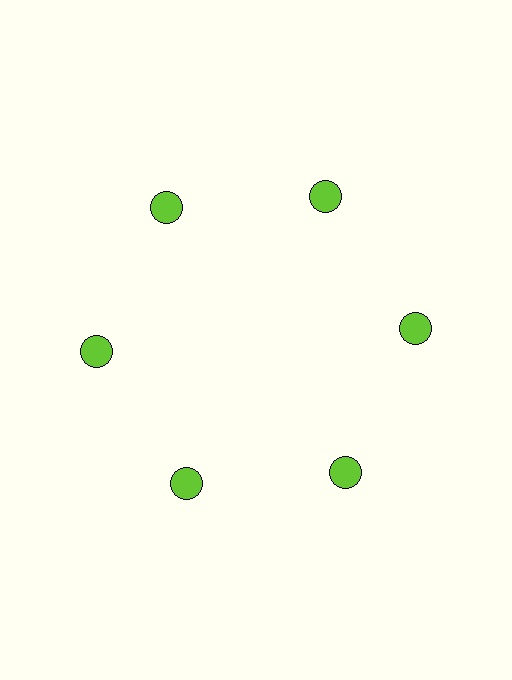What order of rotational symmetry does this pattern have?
This pattern has 6-fold rotational symmetry.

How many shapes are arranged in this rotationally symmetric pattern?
There are 6 shapes, arranged in 6 groups of 1.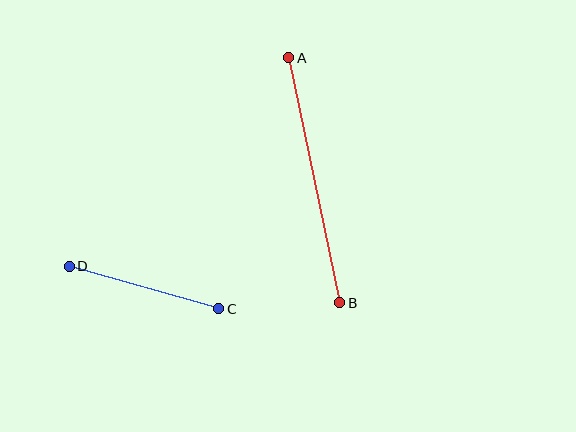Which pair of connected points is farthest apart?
Points A and B are farthest apart.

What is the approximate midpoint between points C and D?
The midpoint is at approximately (144, 288) pixels.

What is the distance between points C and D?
The distance is approximately 156 pixels.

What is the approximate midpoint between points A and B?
The midpoint is at approximately (314, 180) pixels.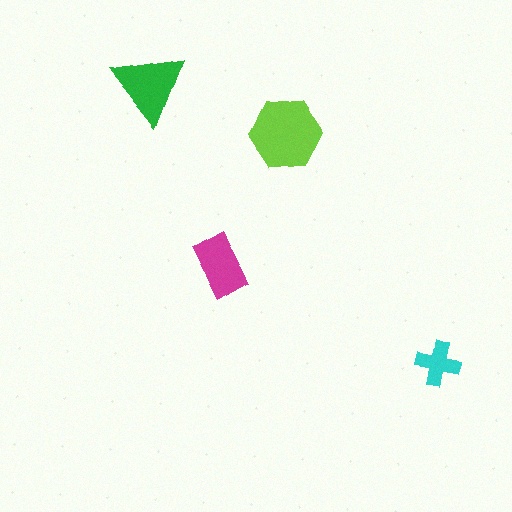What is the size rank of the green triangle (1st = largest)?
2nd.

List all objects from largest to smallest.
The lime hexagon, the green triangle, the magenta rectangle, the cyan cross.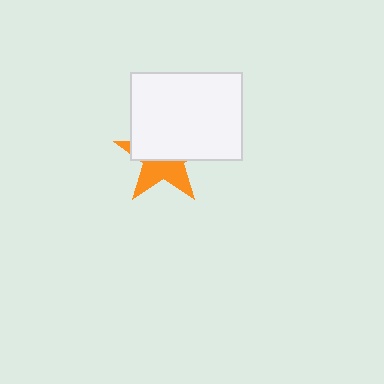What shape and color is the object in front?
The object in front is a white rectangle.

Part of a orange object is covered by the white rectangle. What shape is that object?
It is a star.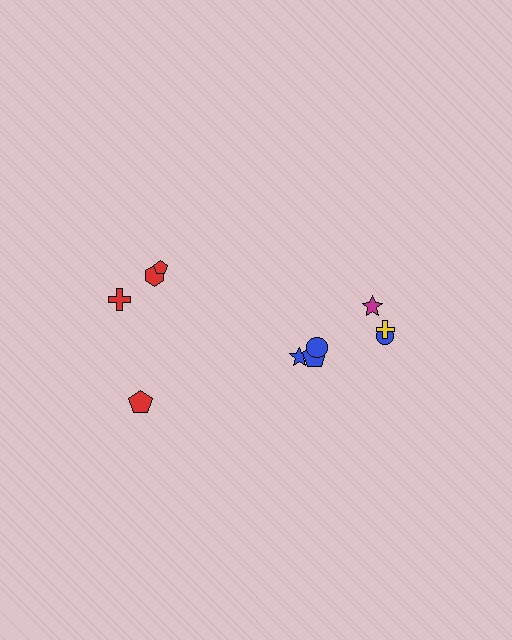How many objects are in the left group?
There are 4 objects.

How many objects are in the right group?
There are 6 objects.